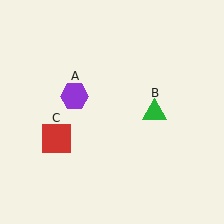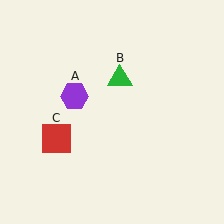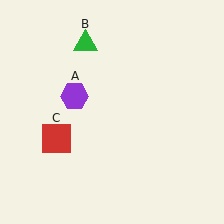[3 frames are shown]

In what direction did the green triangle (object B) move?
The green triangle (object B) moved up and to the left.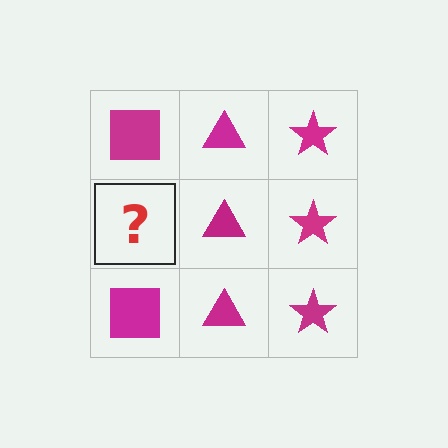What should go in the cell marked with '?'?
The missing cell should contain a magenta square.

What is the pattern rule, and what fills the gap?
The rule is that each column has a consistent shape. The gap should be filled with a magenta square.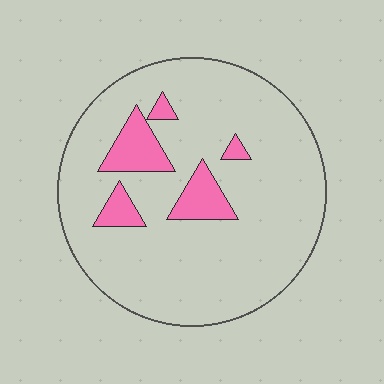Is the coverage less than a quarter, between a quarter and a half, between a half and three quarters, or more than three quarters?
Less than a quarter.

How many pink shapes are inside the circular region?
5.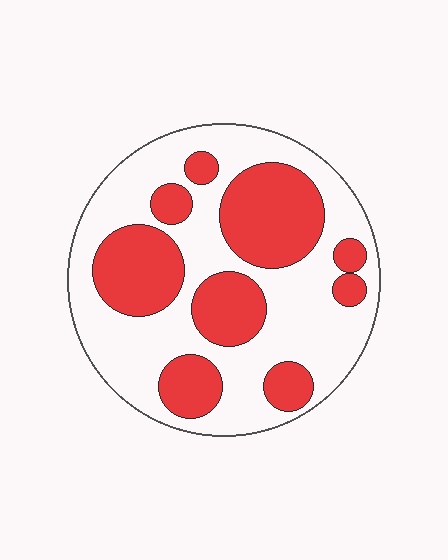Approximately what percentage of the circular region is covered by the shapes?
Approximately 40%.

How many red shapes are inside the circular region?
9.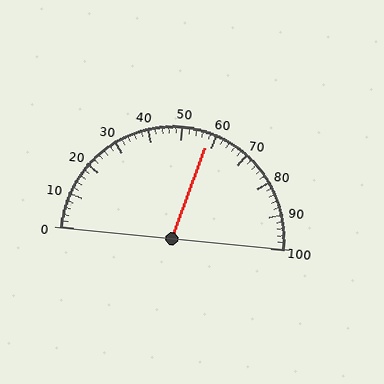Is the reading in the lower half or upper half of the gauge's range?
The reading is in the upper half of the range (0 to 100).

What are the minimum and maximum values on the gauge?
The gauge ranges from 0 to 100.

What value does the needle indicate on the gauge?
The needle indicates approximately 58.